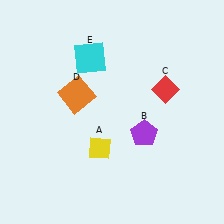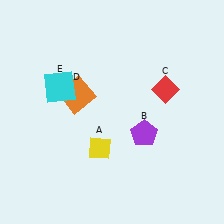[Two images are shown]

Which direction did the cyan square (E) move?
The cyan square (E) moved left.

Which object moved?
The cyan square (E) moved left.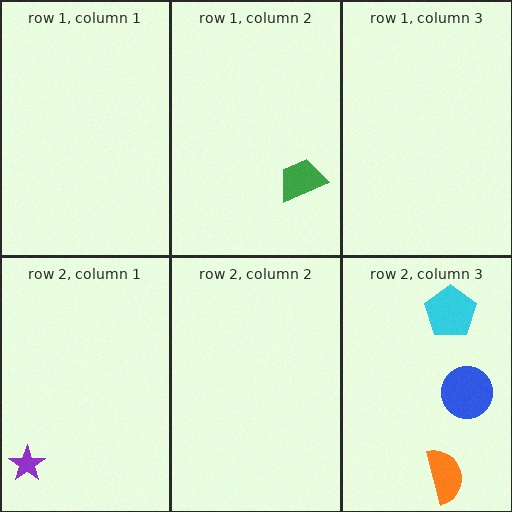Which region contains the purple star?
The row 2, column 1 region.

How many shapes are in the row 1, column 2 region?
1.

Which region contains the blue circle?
The row 2, column 3 region.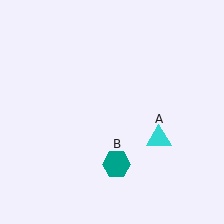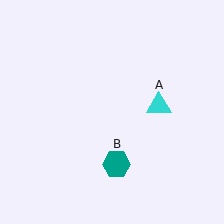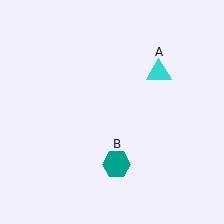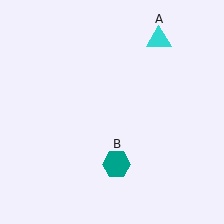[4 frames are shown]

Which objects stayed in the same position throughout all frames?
Teal hexagon (object B) remained stationary.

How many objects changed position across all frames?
1 object changed position: cyan triangle (object A).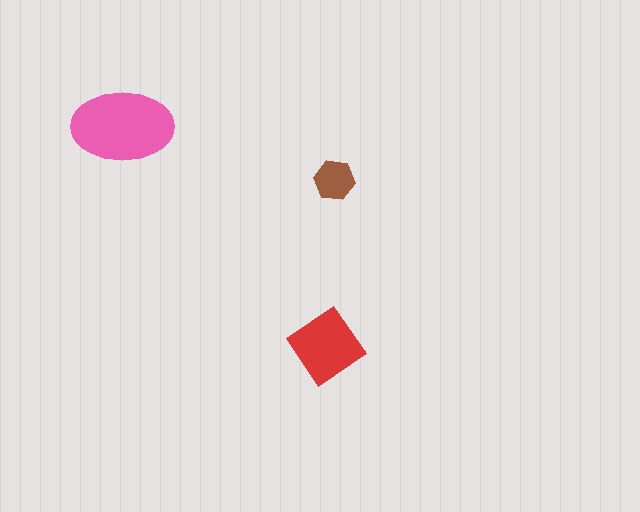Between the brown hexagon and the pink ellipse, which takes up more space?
The pink ellipse.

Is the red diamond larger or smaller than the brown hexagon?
Larger.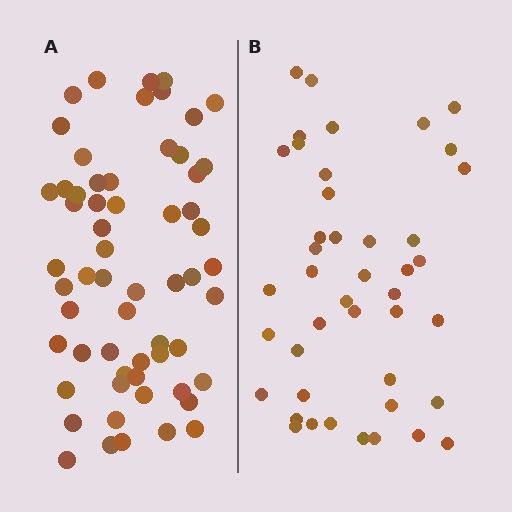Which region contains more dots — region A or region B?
Region A (the left region) has more dots.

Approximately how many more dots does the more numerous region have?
Region A has approximately 15 more dots than region B.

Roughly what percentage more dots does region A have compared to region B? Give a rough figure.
About 40% more.